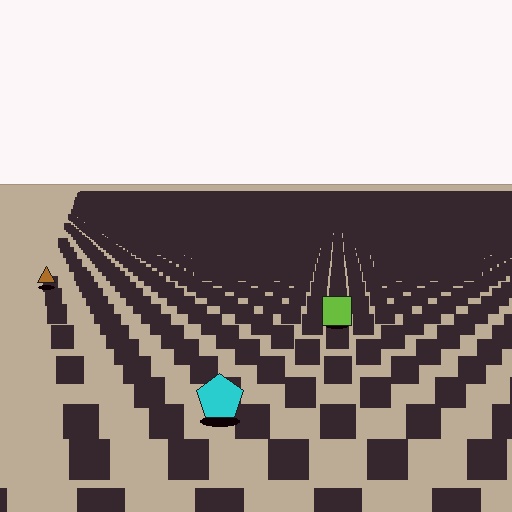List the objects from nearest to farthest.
From nearest to farthest: the cyan pentagon, the lime square, the brown triangle.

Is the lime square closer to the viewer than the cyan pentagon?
No. The cyan pentagon is closer — you can tell from the texture gradient: the ground texture is coarser near it.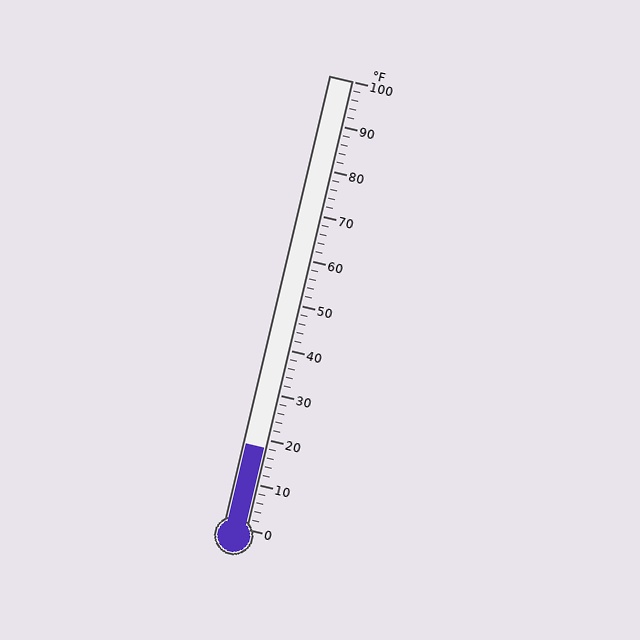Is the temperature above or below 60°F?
The temperature is below 60°F.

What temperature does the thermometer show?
The thermometer shows approximately 18°F.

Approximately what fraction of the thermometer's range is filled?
The thermometer is filled to approximately 20% of its range.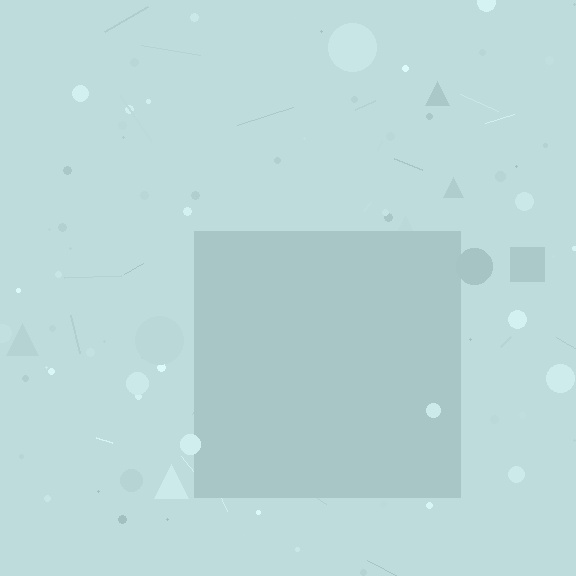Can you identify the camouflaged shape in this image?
The camouflaged shape is a square.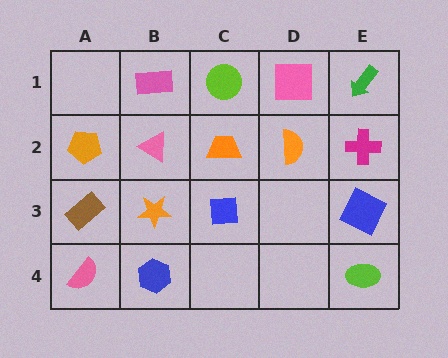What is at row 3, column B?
An orange star.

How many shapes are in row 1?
4 shapes.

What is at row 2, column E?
A magenta cross.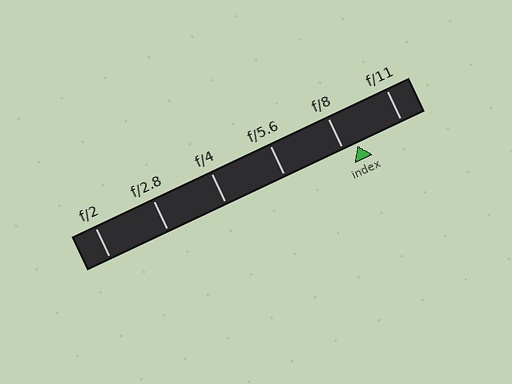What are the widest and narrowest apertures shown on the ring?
The widest aperture shown is f/2 and the narrowest is f/11.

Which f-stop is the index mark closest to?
The index mark is closest to f/8.